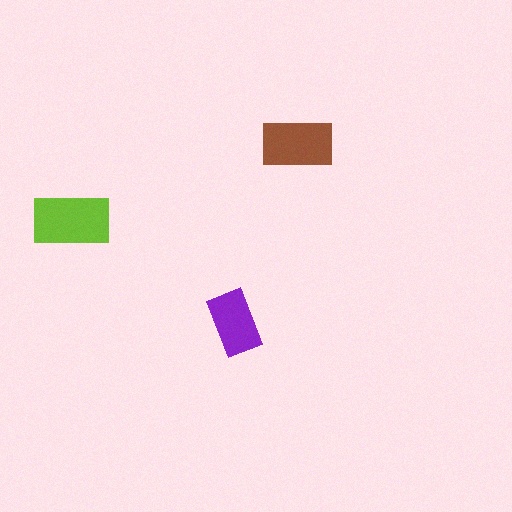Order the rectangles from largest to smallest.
the lime one, the brown one, the purple one.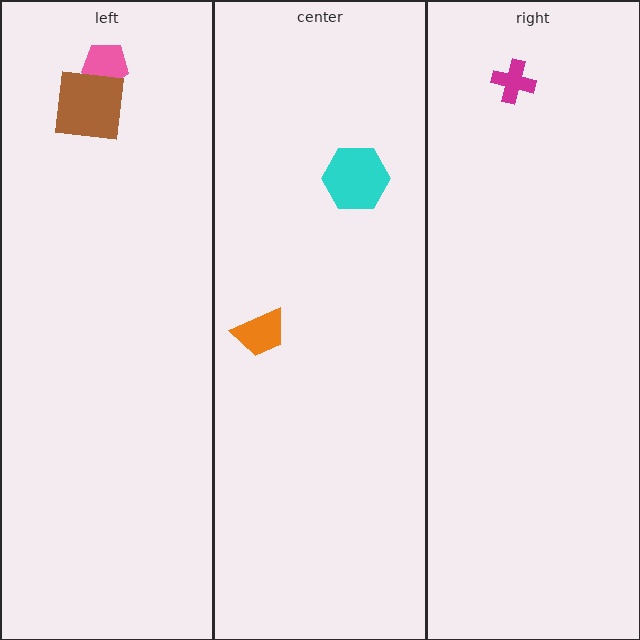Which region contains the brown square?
The left region.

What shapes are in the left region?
The pink pentagon, the brown square.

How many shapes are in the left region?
2.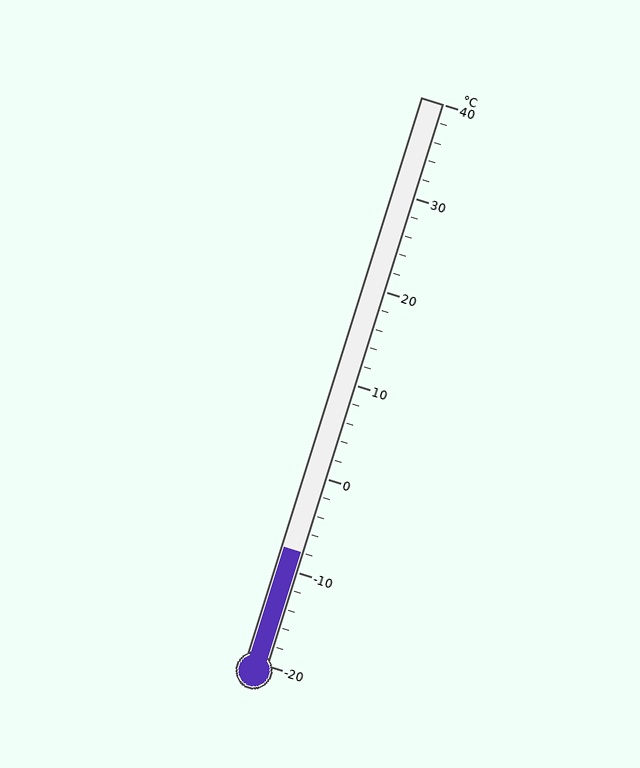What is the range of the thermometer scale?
The thermometer scale ranges from -20°C to 40°C.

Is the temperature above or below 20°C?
The temperature is below 20°C.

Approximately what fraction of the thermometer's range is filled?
The thermometer is filled to approximately 20% of its range.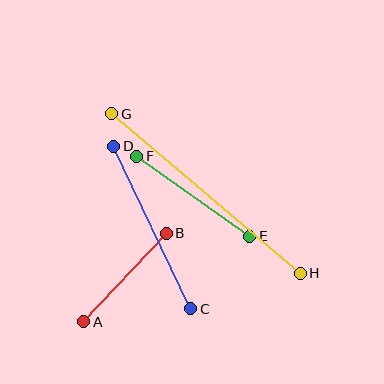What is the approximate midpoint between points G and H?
The midpoint is at approximately (206, 194) pixels.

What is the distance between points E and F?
The distance is approximately 138 pixels.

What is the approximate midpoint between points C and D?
The midpoint is at approximately (152, 228) pixels.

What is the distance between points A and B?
The distance is approximately 121 pixels.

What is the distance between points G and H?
The distance is approximately 247 pixels.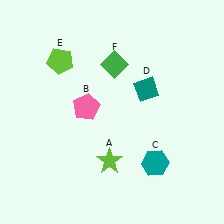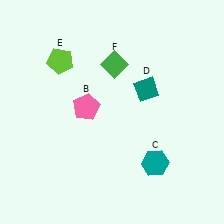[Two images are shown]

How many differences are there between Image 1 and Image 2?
There is 1 difference between the two images.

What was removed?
The lime star (A) was removed in Image 2.